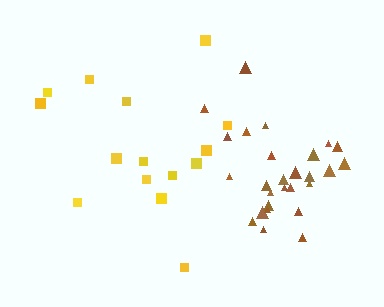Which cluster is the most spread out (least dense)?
Yellow.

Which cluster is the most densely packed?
Brown.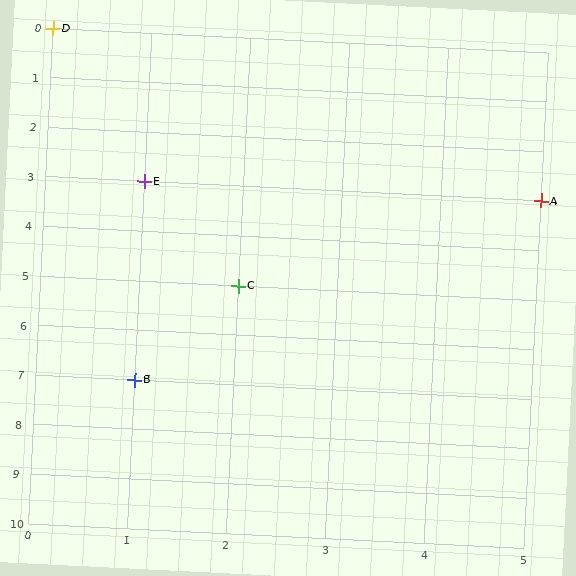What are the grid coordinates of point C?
Point C is at grid coordinates (2, 5).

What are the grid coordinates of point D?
Point D is at grid coordinates (0, 0).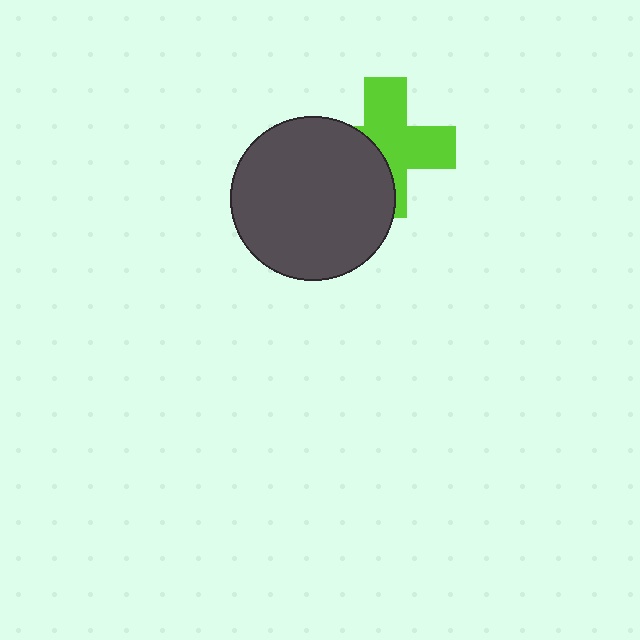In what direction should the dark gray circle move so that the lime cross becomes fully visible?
The dark gray circle should move left. That is the shortest direction to clear the overlap and leave the lime cross fully visible.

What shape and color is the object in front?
The object in front is a dark gray circle.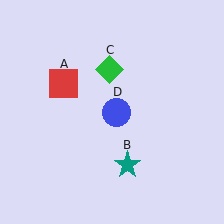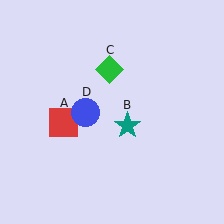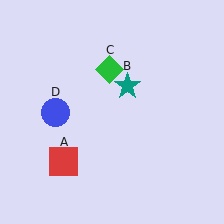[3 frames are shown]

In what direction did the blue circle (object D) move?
The blue circle (object D) moved left.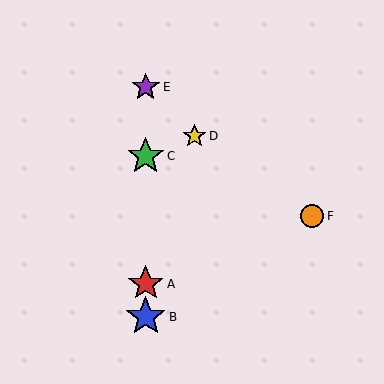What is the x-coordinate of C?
Object C is at x≈146.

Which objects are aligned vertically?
Objects A, B, C, E are aligned vertically.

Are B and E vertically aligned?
Yes, both are at x≈146.